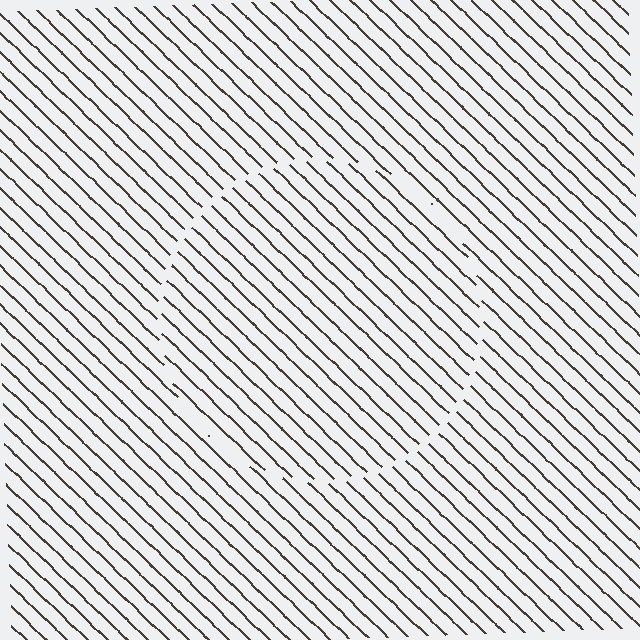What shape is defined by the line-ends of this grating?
An illusory circle. The interior of the shape contains the same grating, shifted by half a period — the contour is defined by the phase discontinuity where line-ends from the inner and outer gratings abut.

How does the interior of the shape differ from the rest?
The interior of the shape contains the same grating, shifted by half a period — the contour is defined by the phase discontinuity where line-ends from the inner and outer gratings abut.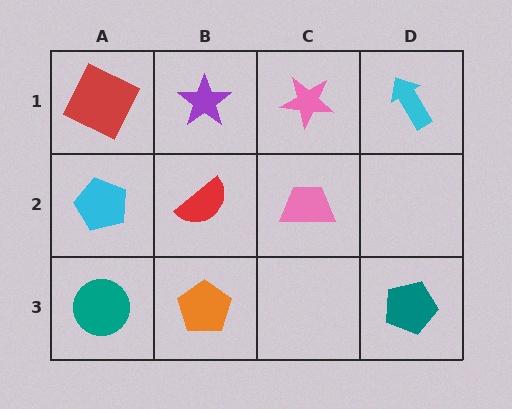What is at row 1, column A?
A red square.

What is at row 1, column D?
A cyan arrow.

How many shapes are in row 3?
3 shapes.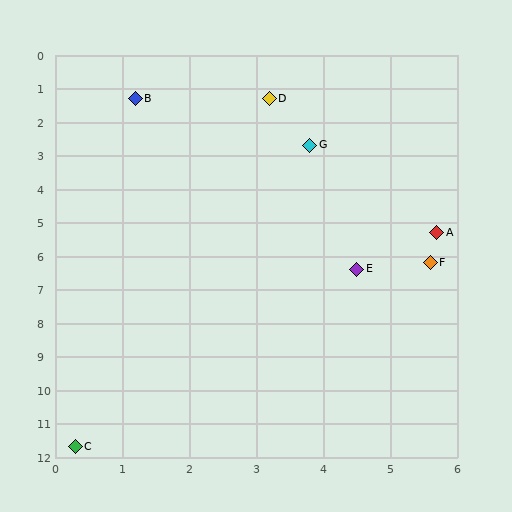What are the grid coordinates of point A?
Point A is at approximately (5.7, 5.3).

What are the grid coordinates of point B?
Point B is at approximately (1.2, 1.3).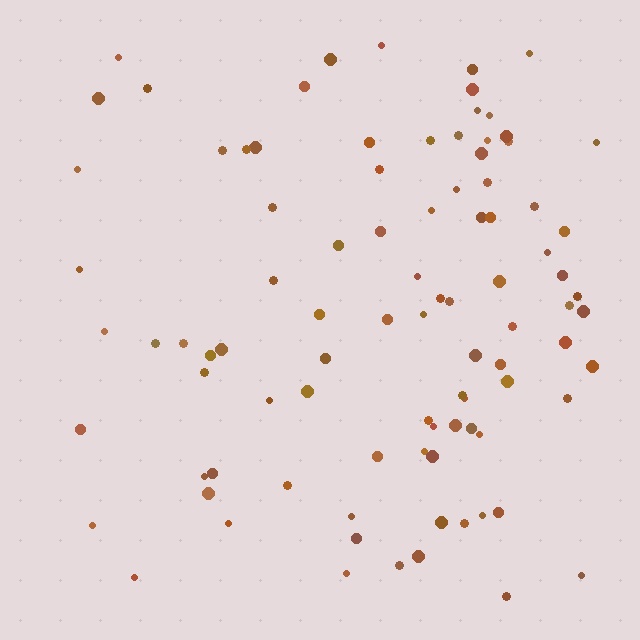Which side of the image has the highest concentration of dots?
The right.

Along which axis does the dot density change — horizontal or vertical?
Horizontal.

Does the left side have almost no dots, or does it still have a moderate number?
Still a moderate number, just noticeably fewer than the right.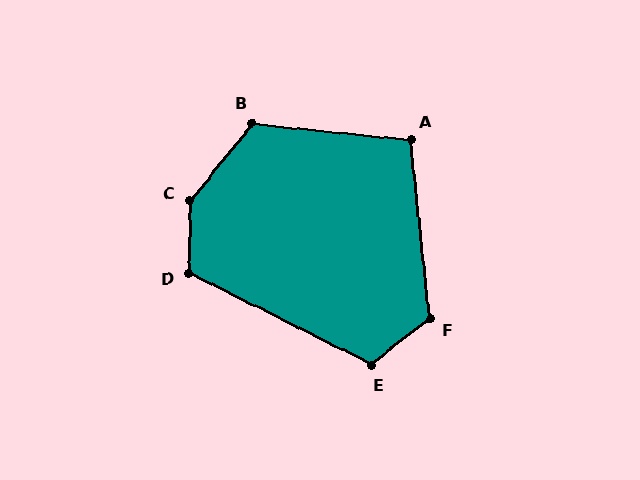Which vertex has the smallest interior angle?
A, at approximately 102 degrees.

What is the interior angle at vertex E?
Approximately 115 degrees (obtuse).